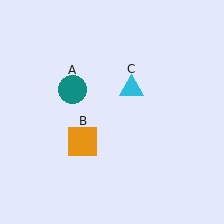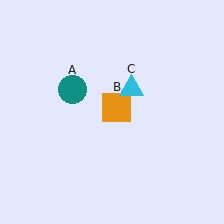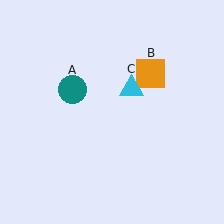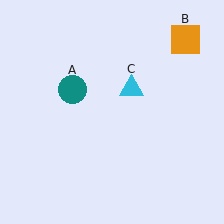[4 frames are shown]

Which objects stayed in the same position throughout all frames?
Teal circle (object A) and cyan triangle (object C) remained stationary.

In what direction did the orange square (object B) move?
The orange square (object B) moved up and to the right.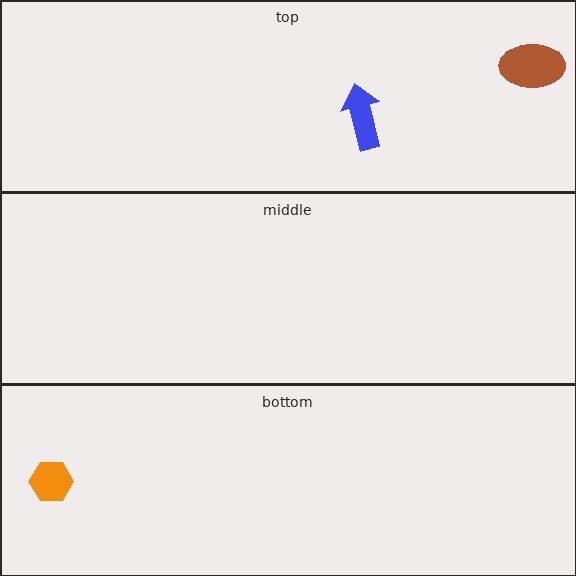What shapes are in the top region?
The brown ellipse, the blue arrow.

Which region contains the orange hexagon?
The bottom region.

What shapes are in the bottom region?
The orange hexagon.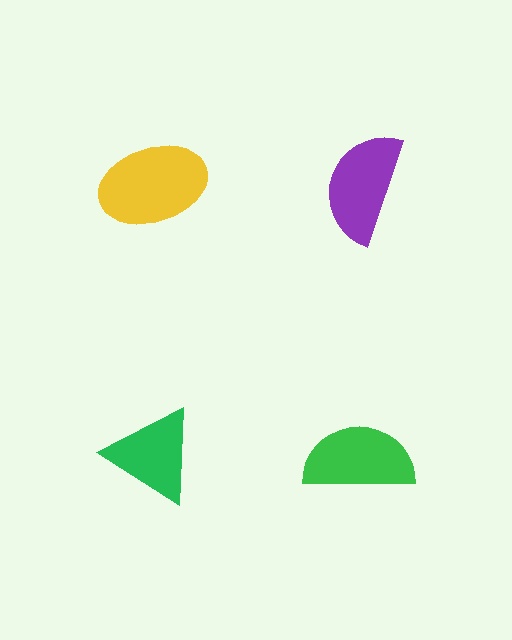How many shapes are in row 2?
2 shapes.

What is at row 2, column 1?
A green triangle.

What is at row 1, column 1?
A yellow ellipse.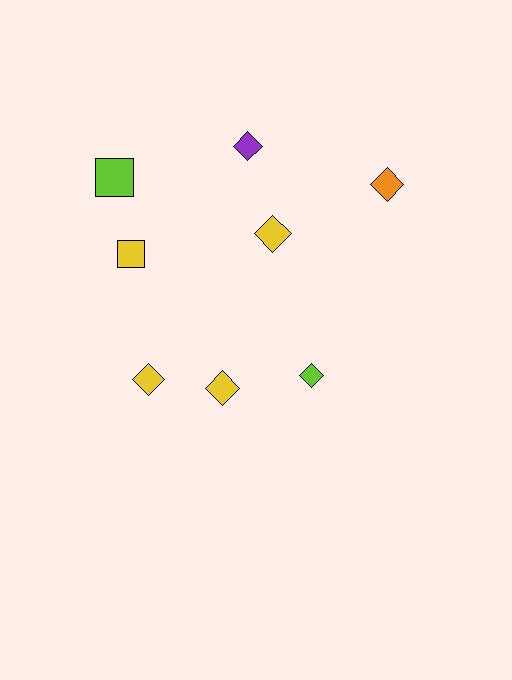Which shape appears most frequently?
Diamond, with 6 objects.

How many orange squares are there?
There are no orange squares.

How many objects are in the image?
There are 8 objects.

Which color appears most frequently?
Yellow, with 4 objects.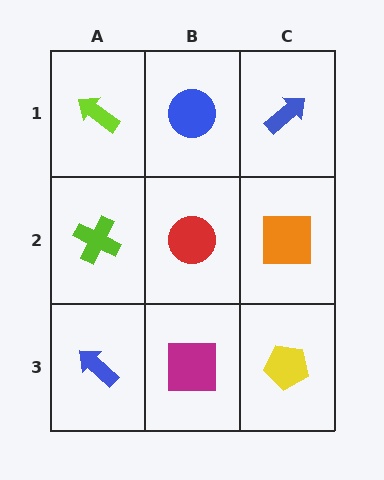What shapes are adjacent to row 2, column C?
A blue arrow (row 1, column C), a yellow pentagon (row 3, column C), a red circle (row 2, column B).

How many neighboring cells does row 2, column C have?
3.